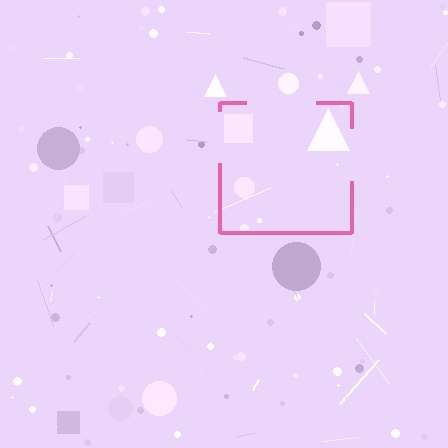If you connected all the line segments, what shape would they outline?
They would outline a square.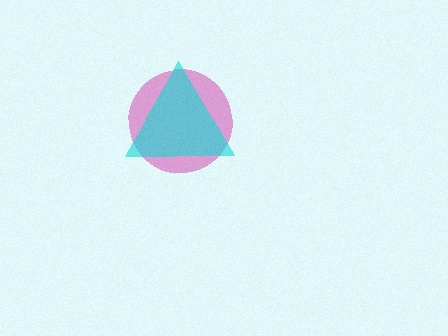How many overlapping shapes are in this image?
There are 2 overlapping shapes in the image.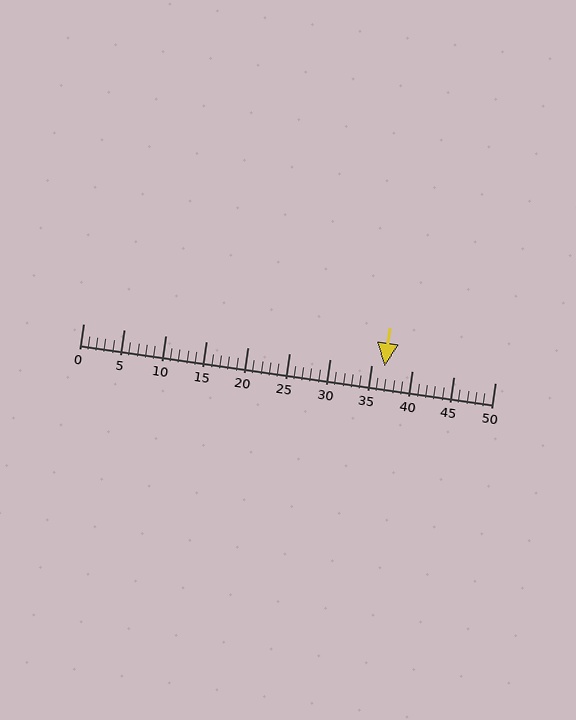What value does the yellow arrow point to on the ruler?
The yellow arrow points to approximately 37.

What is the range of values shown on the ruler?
The ruler shows values from 0 to 50.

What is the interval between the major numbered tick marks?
The major tick marks are spaced 5 units apart.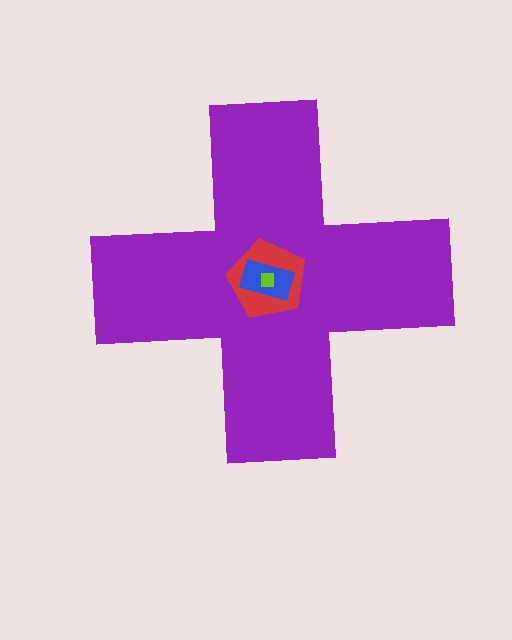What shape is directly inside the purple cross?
The red pentagon.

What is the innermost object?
The lime square.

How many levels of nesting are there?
4.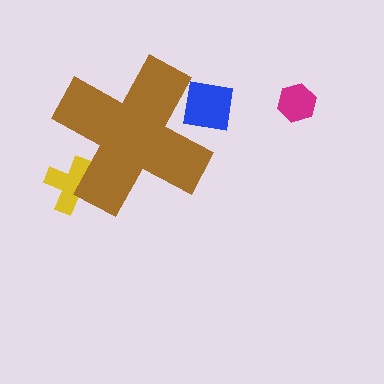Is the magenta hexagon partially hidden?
No, the magenta hexagon is fully visible.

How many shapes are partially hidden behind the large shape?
2 shapes are partially hidden.